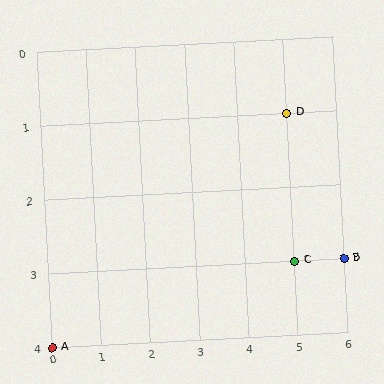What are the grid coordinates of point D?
Point D is at grid coordinates (5, 1).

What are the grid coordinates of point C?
Point C is at grid coordinates (5, 3).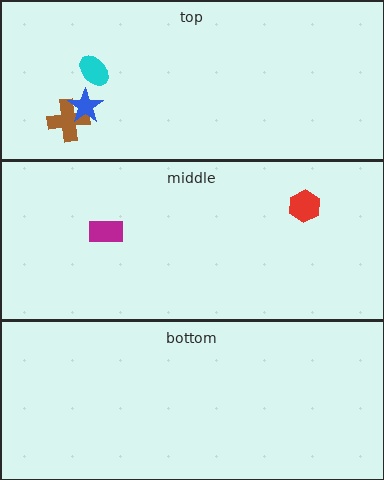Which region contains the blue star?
The top region.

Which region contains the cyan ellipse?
The top region.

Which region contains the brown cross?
The top region.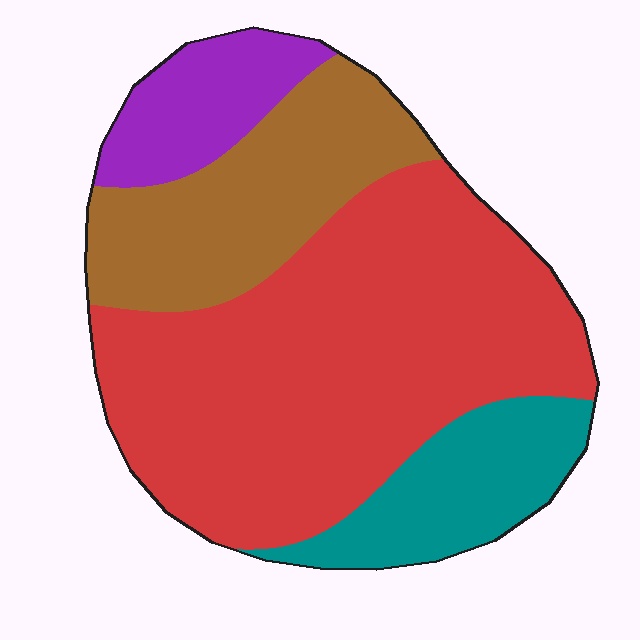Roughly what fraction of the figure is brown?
Brown takes up about one fifth (1/5) of the figure.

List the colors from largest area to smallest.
From largest to smallest: red, brown, teal, purple.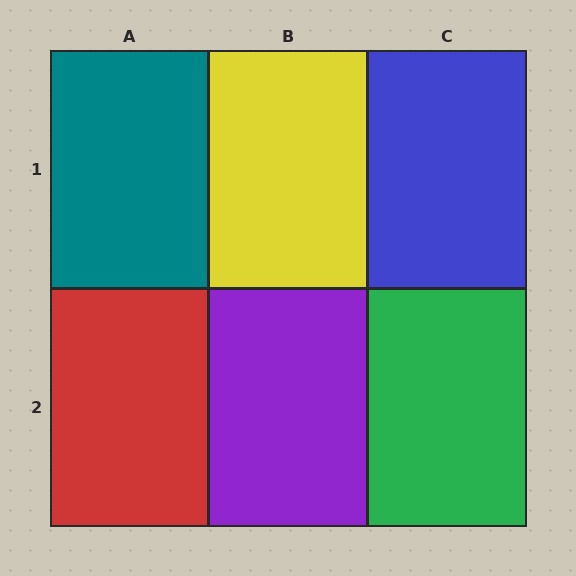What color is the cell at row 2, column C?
Green.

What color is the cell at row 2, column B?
Purple.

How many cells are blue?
1 cell is blue.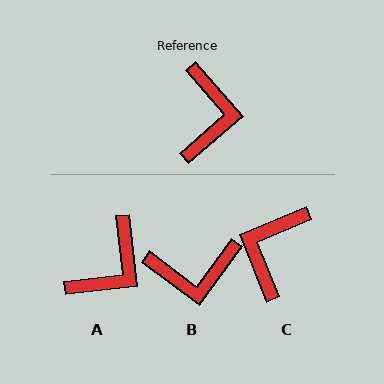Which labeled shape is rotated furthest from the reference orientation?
C, about 162 degrees away.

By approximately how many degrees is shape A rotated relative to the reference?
Approximately 34 degrees clockwise.